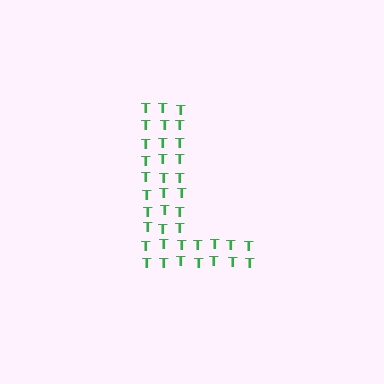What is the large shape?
The large shape is the letter L.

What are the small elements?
The small elements are letter T's.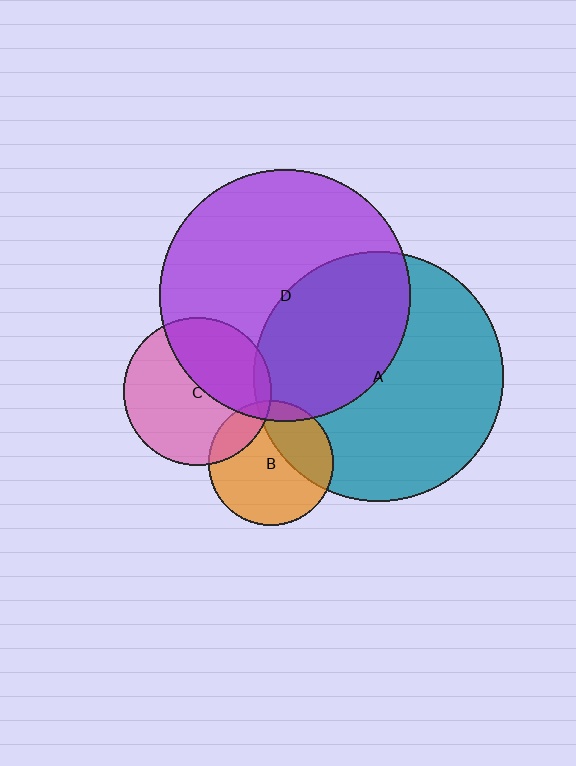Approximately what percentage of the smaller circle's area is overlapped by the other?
Approximately 15%.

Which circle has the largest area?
Circle D (purple).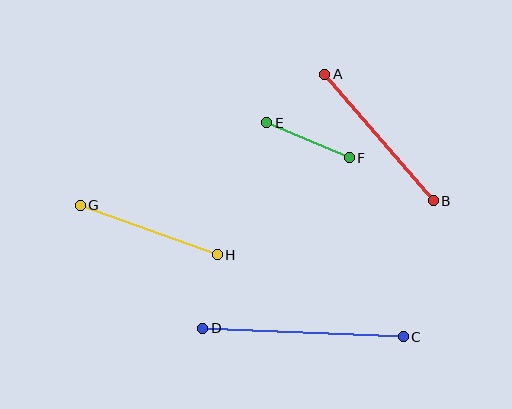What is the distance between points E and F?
The distance is approximately 90 pixels.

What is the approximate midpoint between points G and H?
The midpoint is at approximately (149, 230) pixels.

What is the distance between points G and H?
The distance is approximately 146 pixels.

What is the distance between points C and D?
The distance is approximately 201 pixels.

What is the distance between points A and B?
The distance is approximately 167 pixels.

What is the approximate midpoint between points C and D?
The midpoint is at approximately (303, 333) pixels.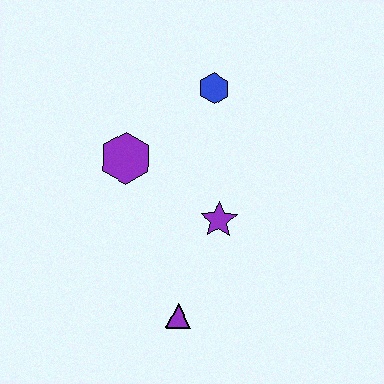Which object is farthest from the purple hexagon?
The purple triangle is farthest from the purple hexagon.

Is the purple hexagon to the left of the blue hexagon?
Yes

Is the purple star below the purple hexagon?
Yes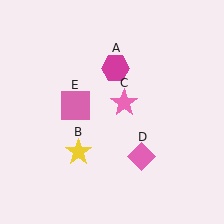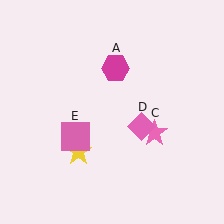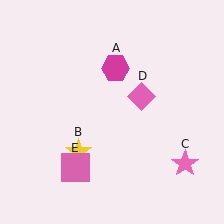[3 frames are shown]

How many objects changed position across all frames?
3 objects changed position: pink star (object C), pink diamond (object D), pink square (object E).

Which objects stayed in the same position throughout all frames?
Magenta hexagon (object A) and yellow star (object B) remained stationary.